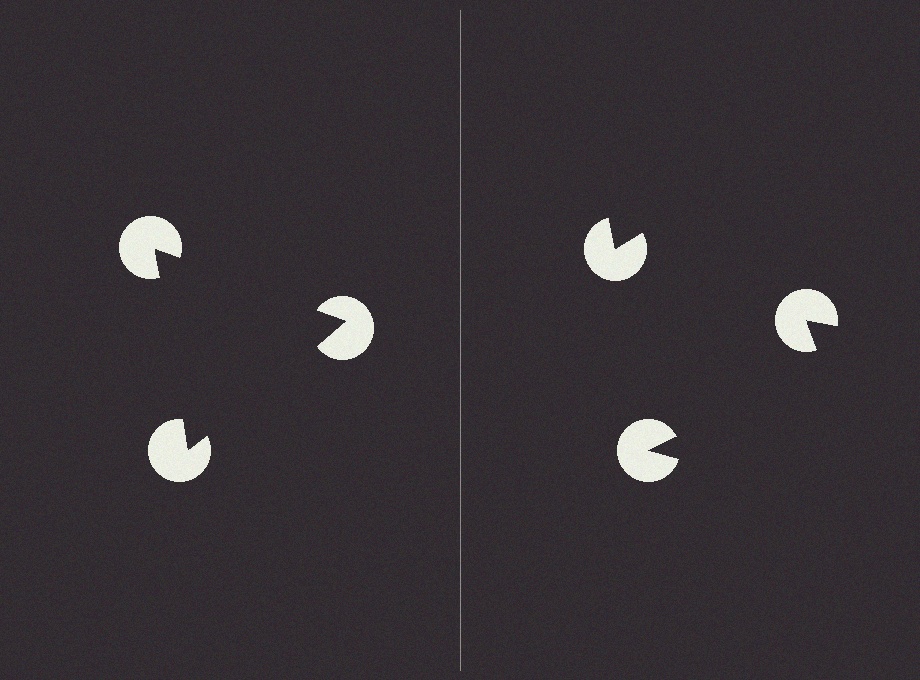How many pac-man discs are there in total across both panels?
6 — 3 on each side.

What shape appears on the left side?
An illusory triangle.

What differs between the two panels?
The pac-man discs are positioned identically on both sides; only the wedge orientations differ. On the left they align to a triangle; on the right they are misaligned.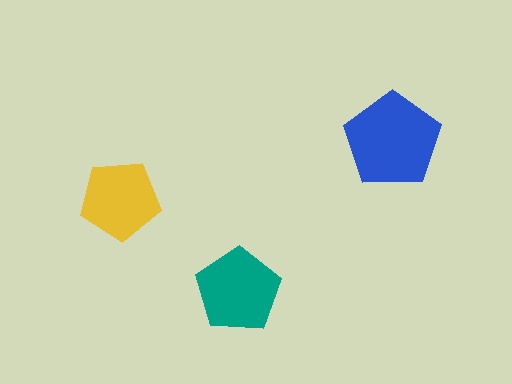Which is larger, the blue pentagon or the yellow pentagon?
The blue one.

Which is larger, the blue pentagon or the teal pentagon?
The blue one.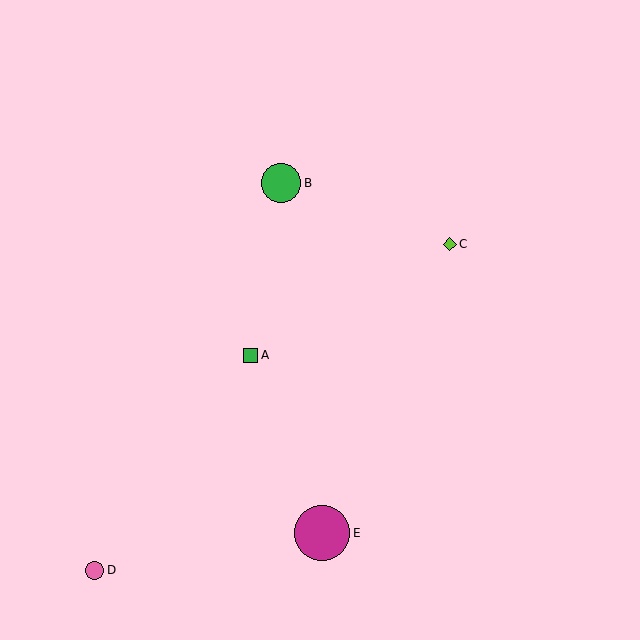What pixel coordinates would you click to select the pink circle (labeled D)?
Click at (95, 570) to select the pink circle D.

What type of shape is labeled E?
Shape E is a magenta circle.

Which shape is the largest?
The magenta circle (labeled E) is the largest.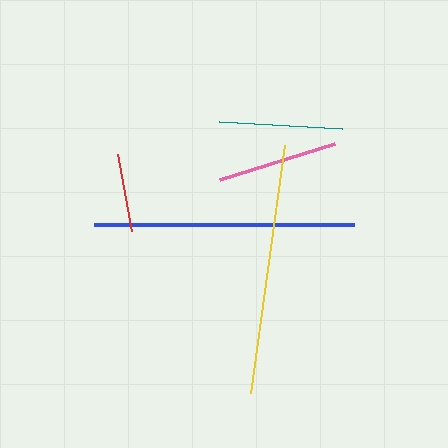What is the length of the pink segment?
The pink segment is approximately 120 pixels long.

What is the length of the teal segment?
The teal segment is approximately 123 pixels long.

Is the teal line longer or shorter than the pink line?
The teal line is longer than the pink line.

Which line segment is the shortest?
The red line is the shortest at approximately 78 pixels.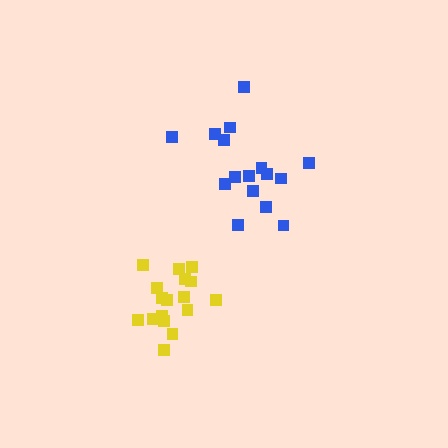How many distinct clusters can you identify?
There are 2 distinct clusters.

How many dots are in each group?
Group 1: 16 dots, Group 2: 17 dots (33 total).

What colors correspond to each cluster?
The clusters are colored: blue, yellow.